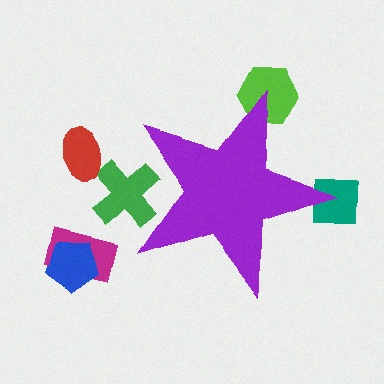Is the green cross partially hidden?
Yes, the green cross is partially hidden behind the purple star.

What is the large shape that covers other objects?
A purple star.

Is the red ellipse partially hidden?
No, the red ellipse is fully visible.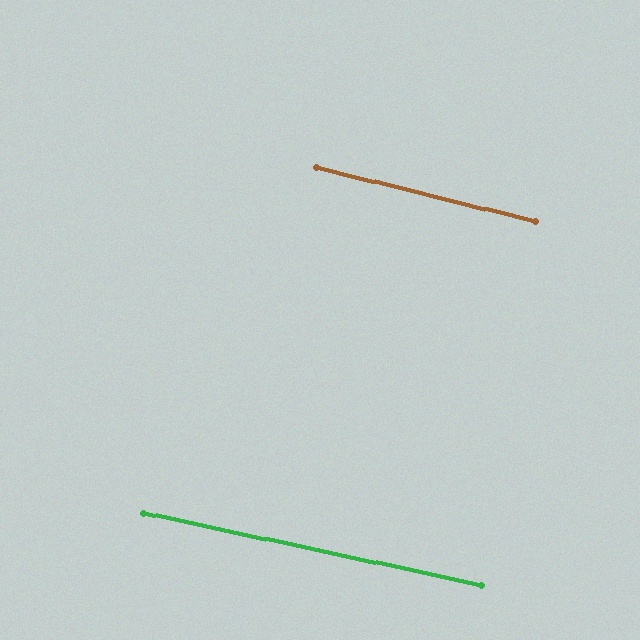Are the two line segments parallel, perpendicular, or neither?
Parallel — their directions differ by only 2.0°.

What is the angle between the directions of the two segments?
Approximately 2 degrees.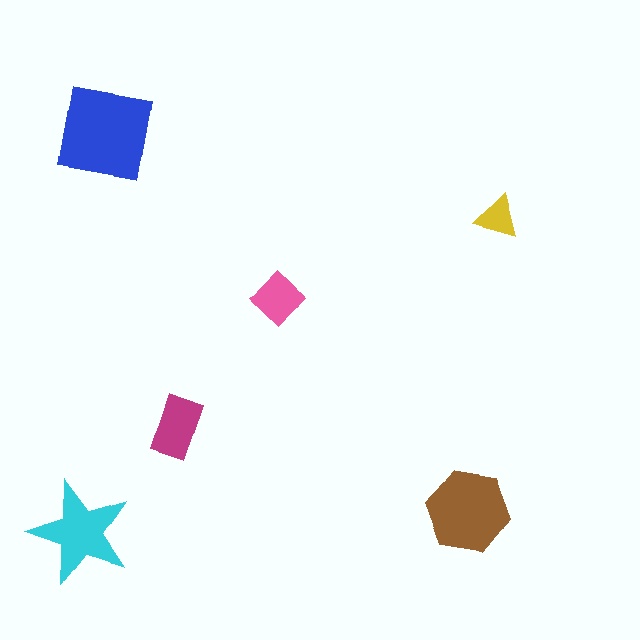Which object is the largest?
The blue square.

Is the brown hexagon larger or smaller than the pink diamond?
Larger.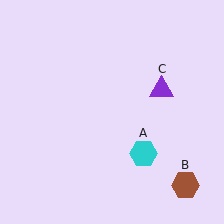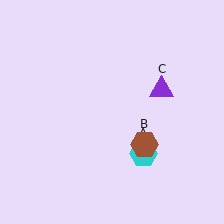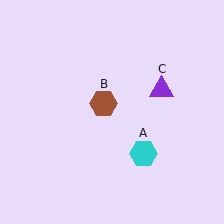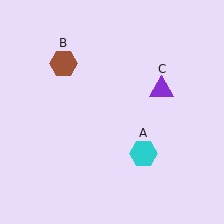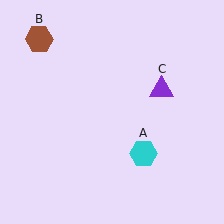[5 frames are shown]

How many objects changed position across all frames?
1 object changed position: brown hexagon (object B).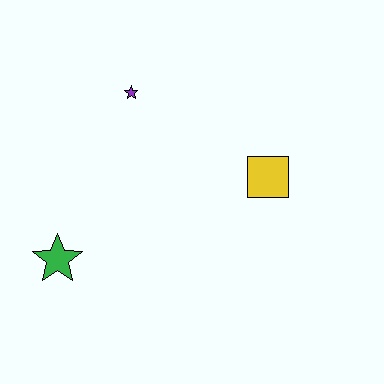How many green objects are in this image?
There is 1 green object.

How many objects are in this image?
There are 3 objects.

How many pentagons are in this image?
There are no pentagons.